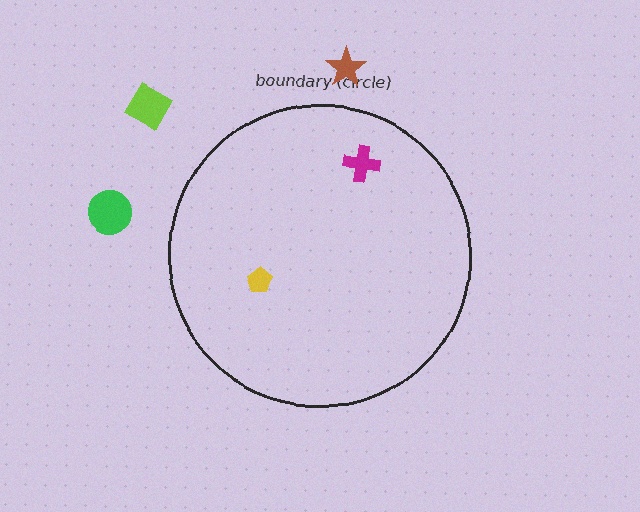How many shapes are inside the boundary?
2 inside, 3 outside.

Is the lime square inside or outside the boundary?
Outside.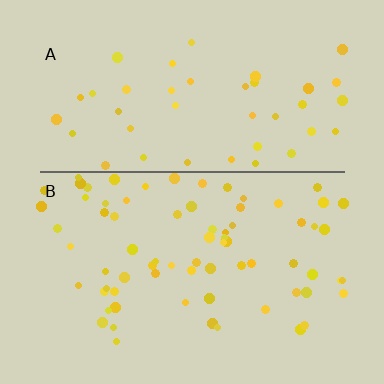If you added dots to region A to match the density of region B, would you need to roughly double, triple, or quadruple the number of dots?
Approximately double.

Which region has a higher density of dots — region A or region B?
B (the bottom).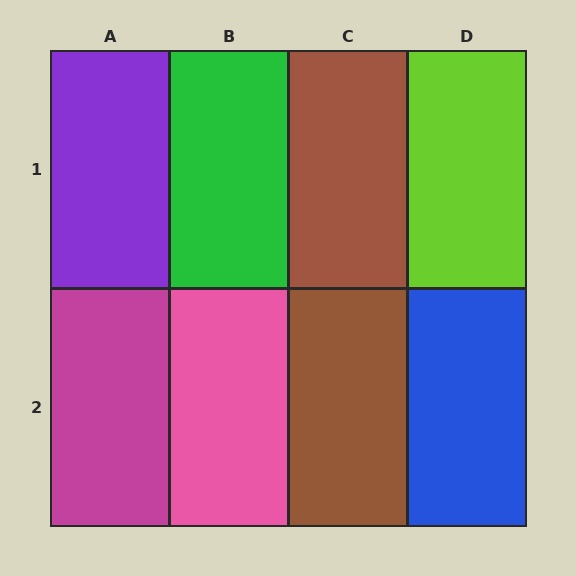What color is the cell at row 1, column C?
Brown.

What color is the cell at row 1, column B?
Green.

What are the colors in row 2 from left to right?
Magenta, pink, brown, blue.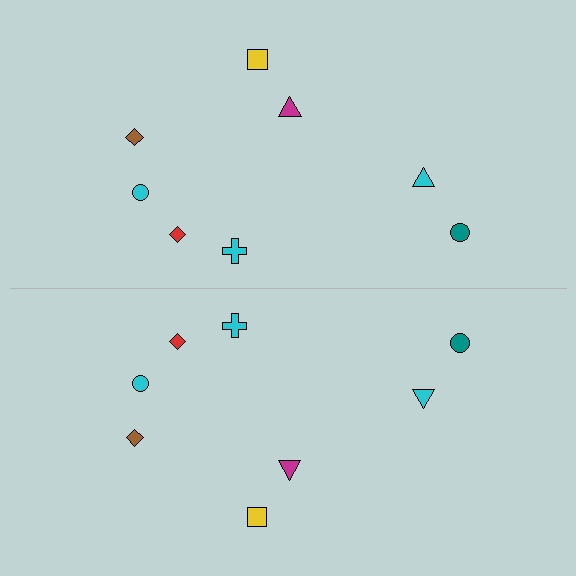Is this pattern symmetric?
Yes, this pattern has bilateral (reflection) symmetry.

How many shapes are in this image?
There are 16 shapes in this image.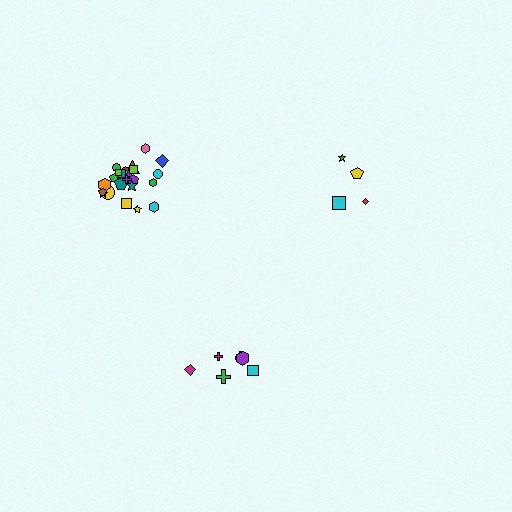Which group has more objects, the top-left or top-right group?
The top-left group.